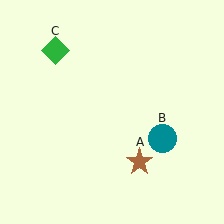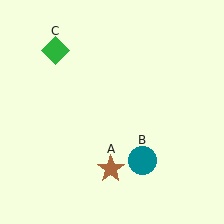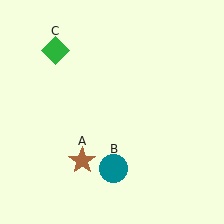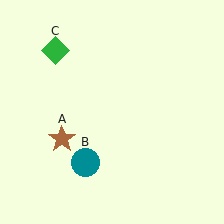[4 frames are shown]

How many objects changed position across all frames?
2 objects changed position: brown star (object A), teal circle (object B).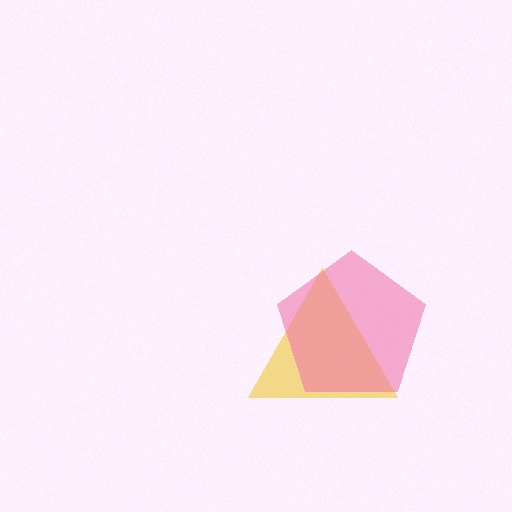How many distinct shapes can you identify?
There are 2 distinct shapes: a yellow triangle, a pink pentagon.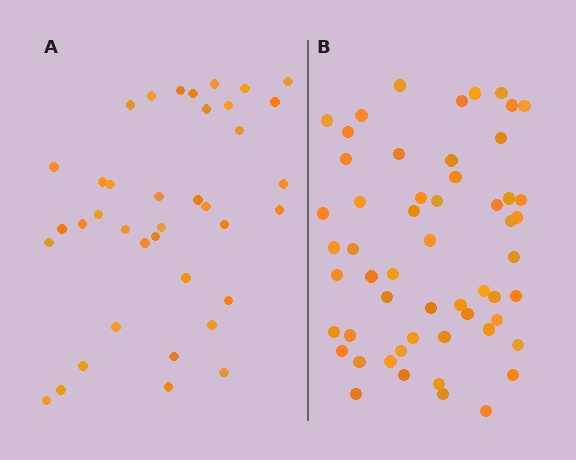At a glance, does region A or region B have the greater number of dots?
Region B (the right region) has more dots.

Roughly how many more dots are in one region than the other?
Region B has approximately 15 more dots than region A.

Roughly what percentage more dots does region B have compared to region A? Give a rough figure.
About 45% more.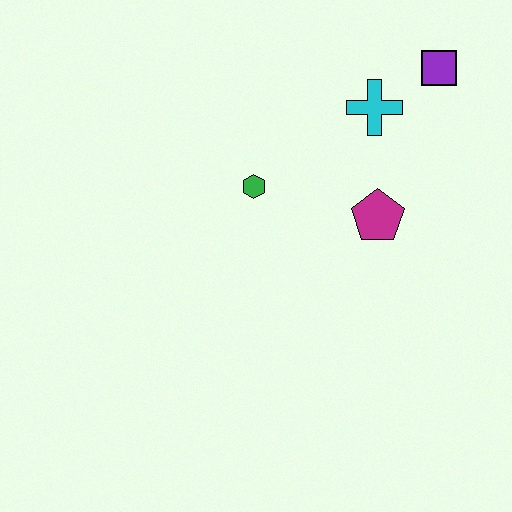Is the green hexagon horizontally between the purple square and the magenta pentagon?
No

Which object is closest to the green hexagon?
The magenta pentagon is closest to the green hexagon.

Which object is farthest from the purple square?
The green hexagon is farthest from the purple square.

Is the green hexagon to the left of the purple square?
Yes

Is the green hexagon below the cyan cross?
Yes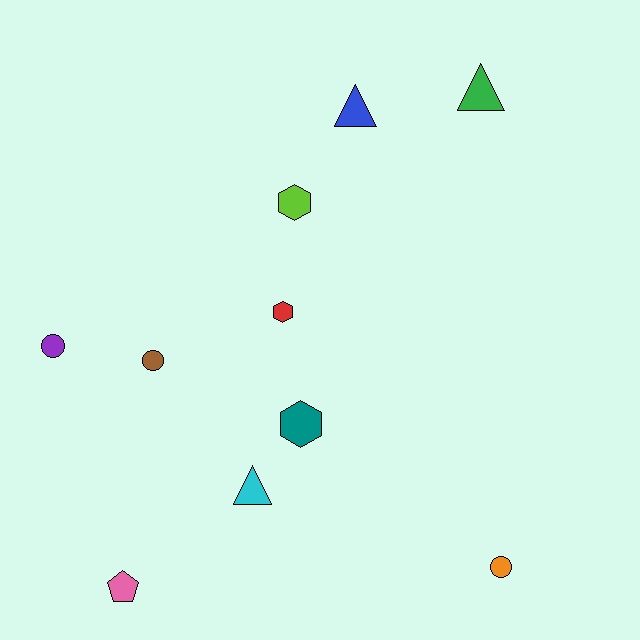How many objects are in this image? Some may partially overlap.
There are 10 objects.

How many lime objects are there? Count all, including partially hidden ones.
There is 1 lime object.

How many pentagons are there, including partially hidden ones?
There is 1 pentagon.